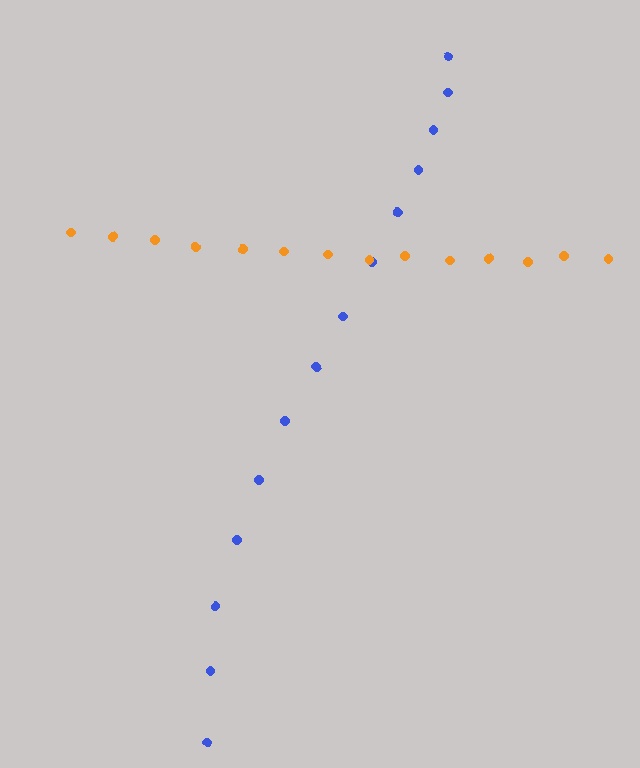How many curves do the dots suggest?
There are 2 distinct paths.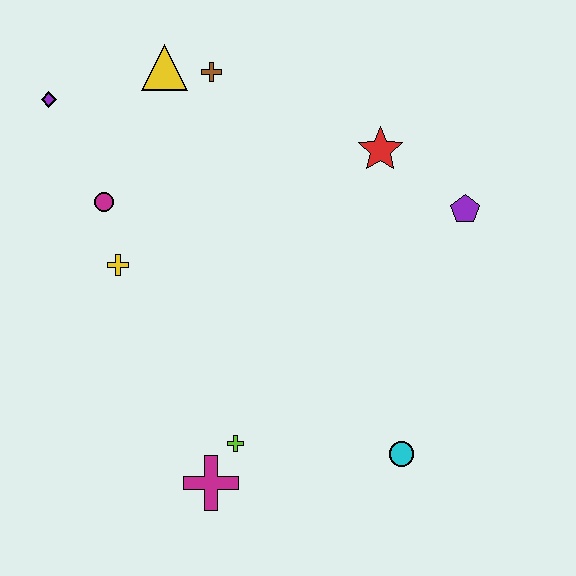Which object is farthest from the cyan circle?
The purple diamond is farthest from the cyan circle.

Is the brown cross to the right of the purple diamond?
Yes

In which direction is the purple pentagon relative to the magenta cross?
The purple pentagon is above the magenta cross.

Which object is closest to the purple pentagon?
The red star is closest to the purple pentagon.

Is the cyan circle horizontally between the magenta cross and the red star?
No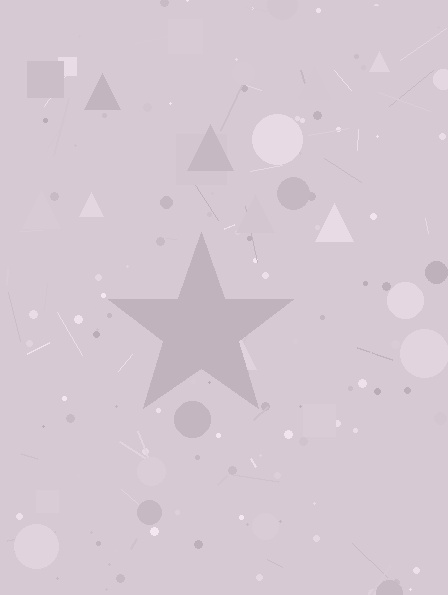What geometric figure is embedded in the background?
A star is embedded in the background.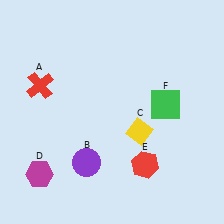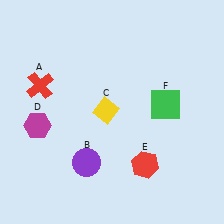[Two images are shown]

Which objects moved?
The objects that moved are: the yellow diamond (C), the magenta hexagon (D).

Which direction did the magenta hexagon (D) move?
The magenta hexagon (D) moved up.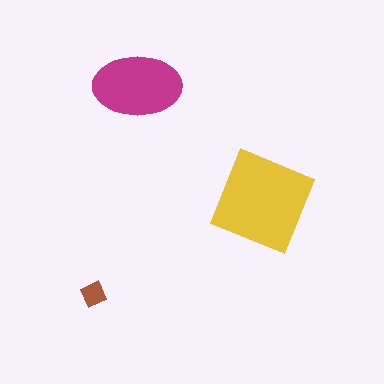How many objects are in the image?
There are 3 objects in the image.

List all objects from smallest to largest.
The brown diamond, the magenta ellipse, the yellow square.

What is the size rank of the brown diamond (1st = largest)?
3rd.